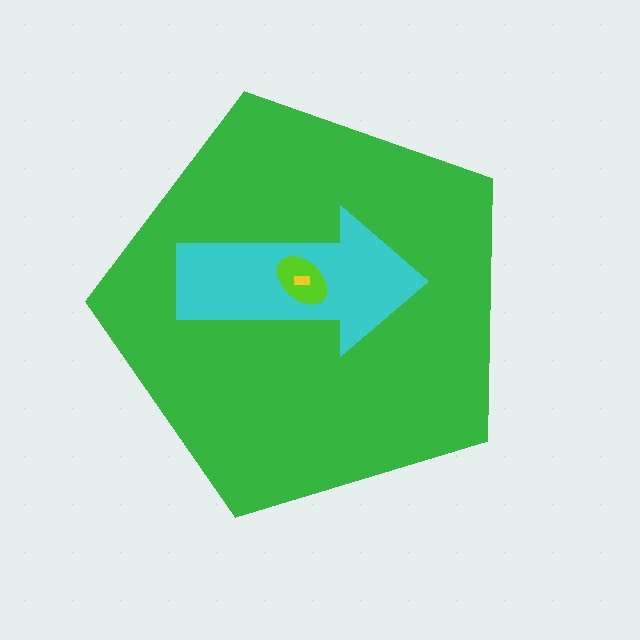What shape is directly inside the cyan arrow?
The lime ellipse.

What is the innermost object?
The yellow rectangle.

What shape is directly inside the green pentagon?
The cyan arrow.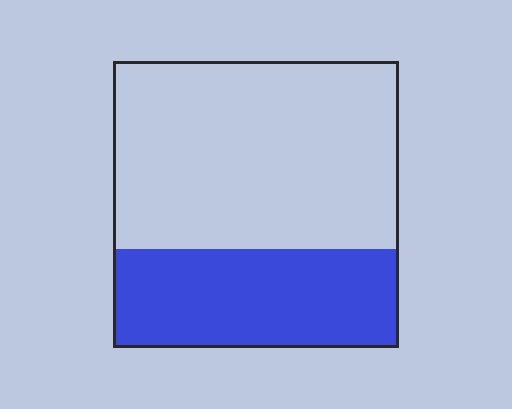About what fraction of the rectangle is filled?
About one third (1/3).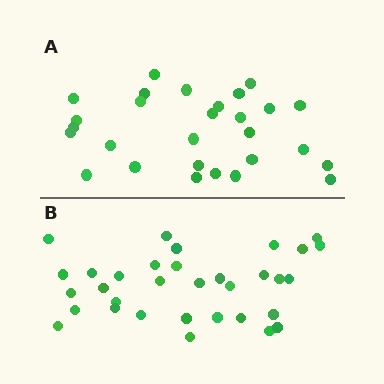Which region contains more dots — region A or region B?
Region B (the bottom region) has more dots.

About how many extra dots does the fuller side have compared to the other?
Region B has about 5 more dots than region A.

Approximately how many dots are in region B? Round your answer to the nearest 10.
About 30 dots. (The exact count is 33, which rounds to 30.)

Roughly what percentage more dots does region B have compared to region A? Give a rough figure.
About 20% more.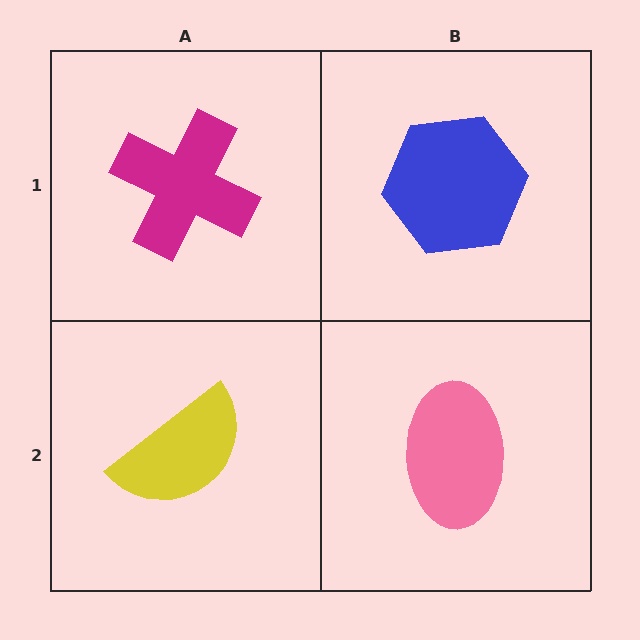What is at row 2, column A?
A yellow semicircle.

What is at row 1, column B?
A blue hexagon.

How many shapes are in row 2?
2 shapes.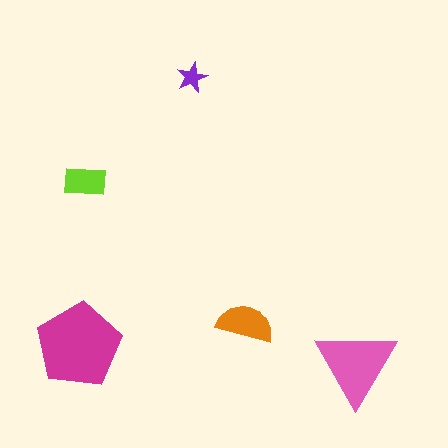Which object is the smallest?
The purple star.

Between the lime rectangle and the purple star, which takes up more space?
The lime rectangle.